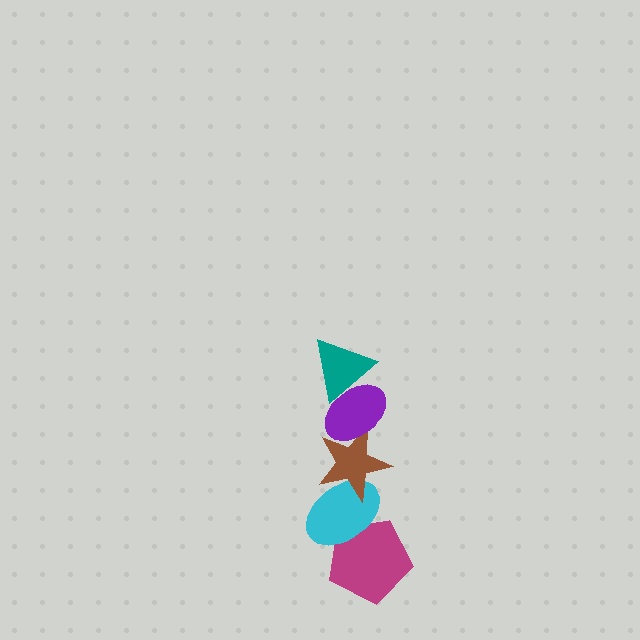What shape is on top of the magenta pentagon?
The cyan ellipse is on top of the magenta pentagon.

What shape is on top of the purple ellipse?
The teal triangle is on top of the purple ellipse.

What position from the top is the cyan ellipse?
The cyan ellipse is 4th from the top.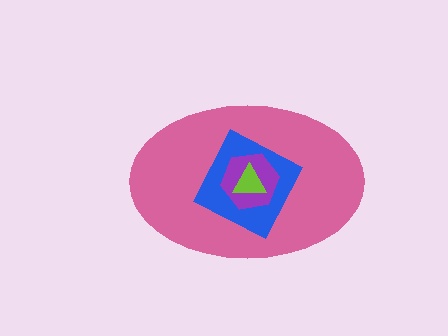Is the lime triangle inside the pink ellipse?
Yes.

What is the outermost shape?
The pink ellipse.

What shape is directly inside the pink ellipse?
The blue square.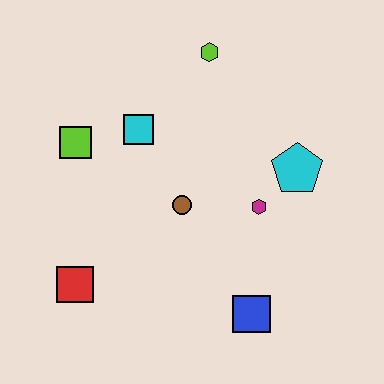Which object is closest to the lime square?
The cyan square is closest to the lime square.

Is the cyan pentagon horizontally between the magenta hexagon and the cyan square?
No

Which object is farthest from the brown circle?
The lime hexagon is farthest from the brown circle.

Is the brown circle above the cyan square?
No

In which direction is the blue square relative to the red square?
The blue square is to the right of the red square.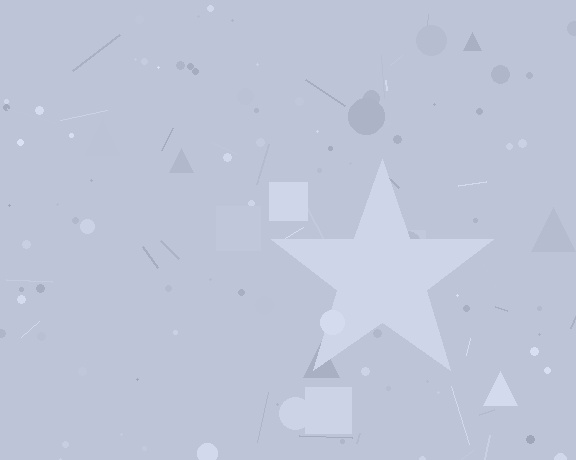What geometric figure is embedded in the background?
A star is embedded in the background.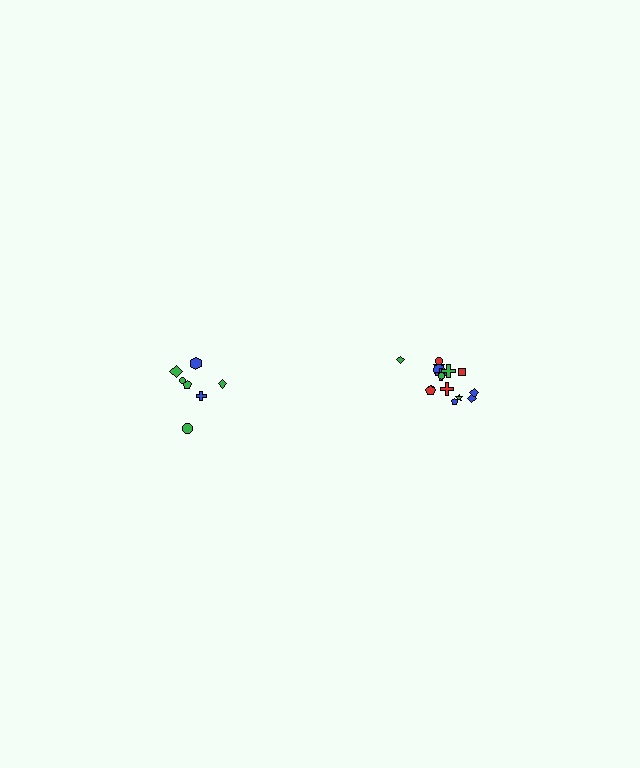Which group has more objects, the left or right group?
The right group.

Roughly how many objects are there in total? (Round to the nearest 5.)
Roughly 20 objects in total.